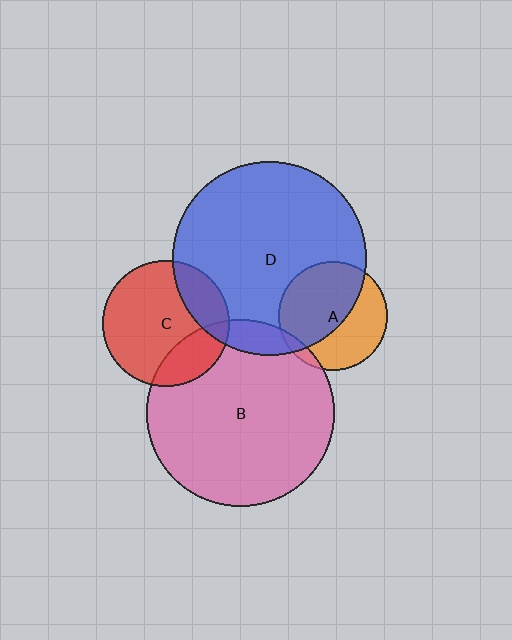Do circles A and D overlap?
Yes.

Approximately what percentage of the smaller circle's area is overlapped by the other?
Approximately 55%.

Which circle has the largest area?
Circle D (blue).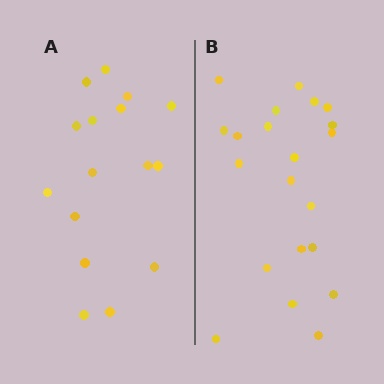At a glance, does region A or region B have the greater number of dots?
Region B (the right region) has more dots.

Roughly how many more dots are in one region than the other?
Region B has about 5 more dots than region A.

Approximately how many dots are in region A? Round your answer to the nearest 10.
About 20 dots. (The exact count is 16, which rounds to 20.)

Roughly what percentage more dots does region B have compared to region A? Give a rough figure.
About 30% more.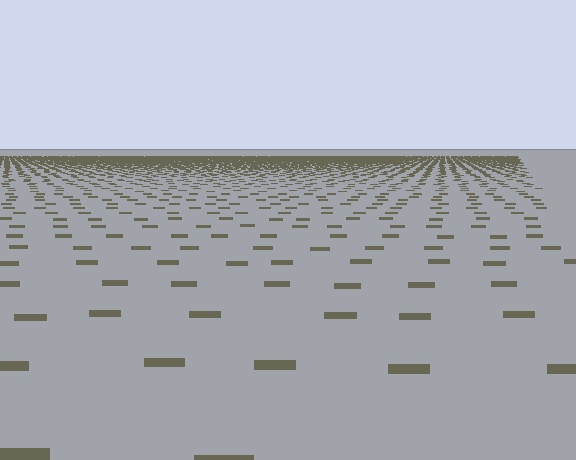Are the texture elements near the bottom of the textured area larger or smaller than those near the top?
Larger. Near the bottom, elements are closer to the viewer and appear at a bigger on-screen size.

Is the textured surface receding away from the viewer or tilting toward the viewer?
The surface is receding away from the viewer. Texture elements get smaller and denser toward the top.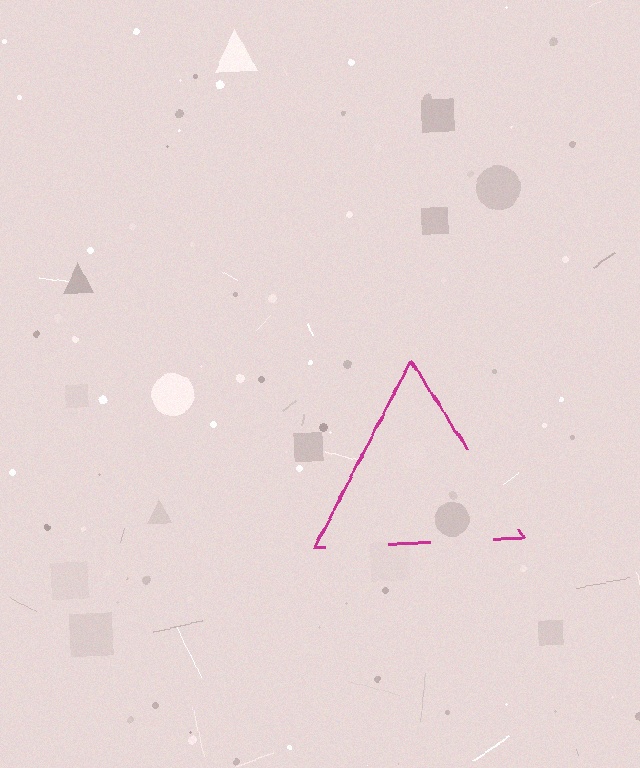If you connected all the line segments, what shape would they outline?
They would outline a triangle.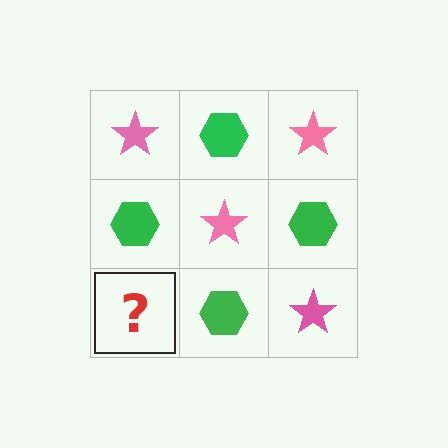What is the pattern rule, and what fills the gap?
The rule is that it alternates pink star and green hexagon in a checkerboard pattern. The gap should be filled with a pink star.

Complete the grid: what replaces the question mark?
The question mark should be replaced with a pink star.